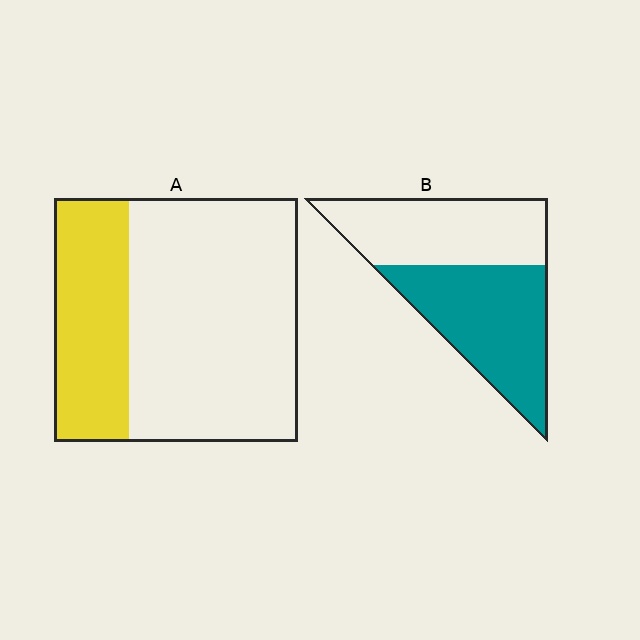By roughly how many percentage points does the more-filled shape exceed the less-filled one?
By roughly 20 percentage points (B over A).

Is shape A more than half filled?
No.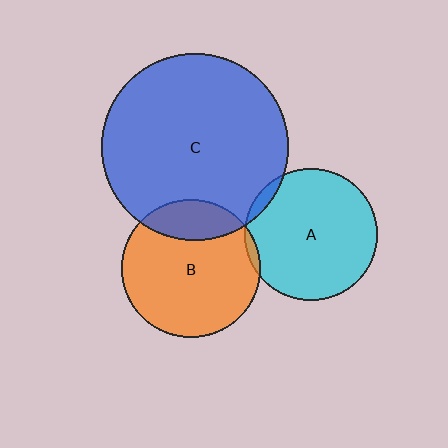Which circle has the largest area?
Circle C (blue).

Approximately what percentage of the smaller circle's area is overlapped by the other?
Approximately 5%.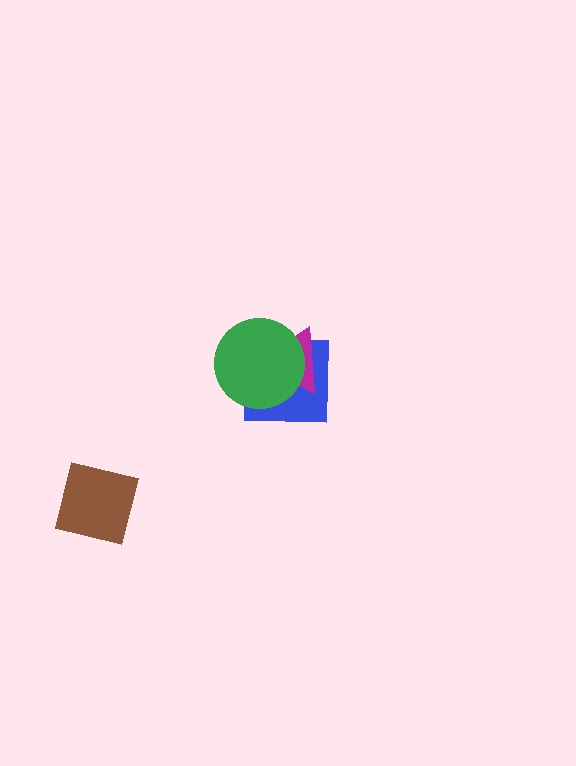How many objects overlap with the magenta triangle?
2 objects overlap with the magenta triangle.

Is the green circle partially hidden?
No, no other shape covers it.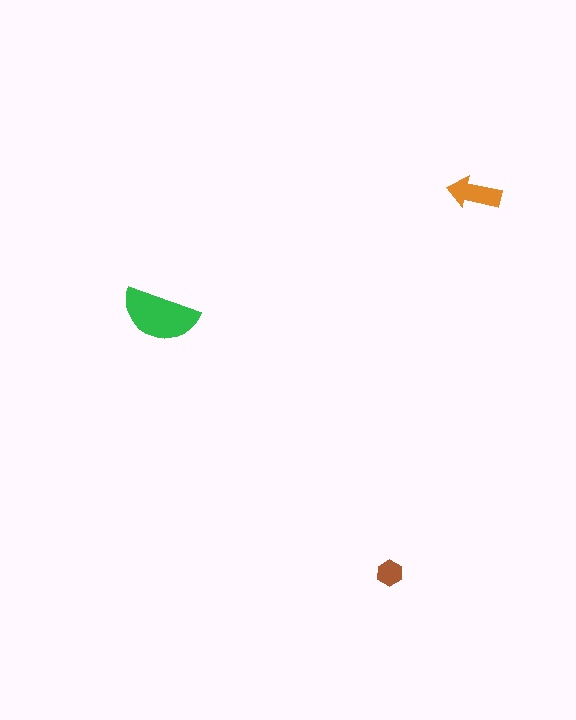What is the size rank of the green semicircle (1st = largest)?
1st.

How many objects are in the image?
There are 3 objects in the image.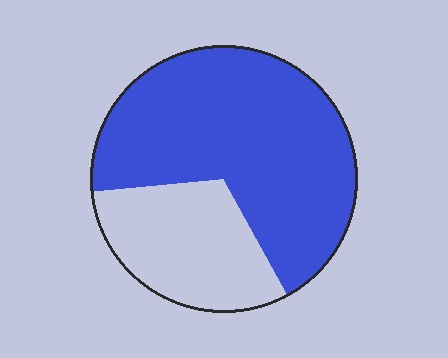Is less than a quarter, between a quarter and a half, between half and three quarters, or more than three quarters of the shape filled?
Between half and three quarters.